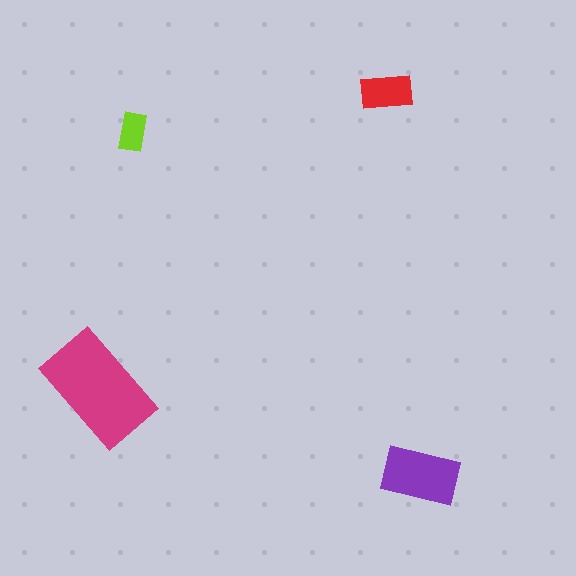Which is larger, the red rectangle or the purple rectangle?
The purple one.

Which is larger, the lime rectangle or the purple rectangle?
The purple one.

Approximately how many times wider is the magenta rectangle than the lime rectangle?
About 3 times wider.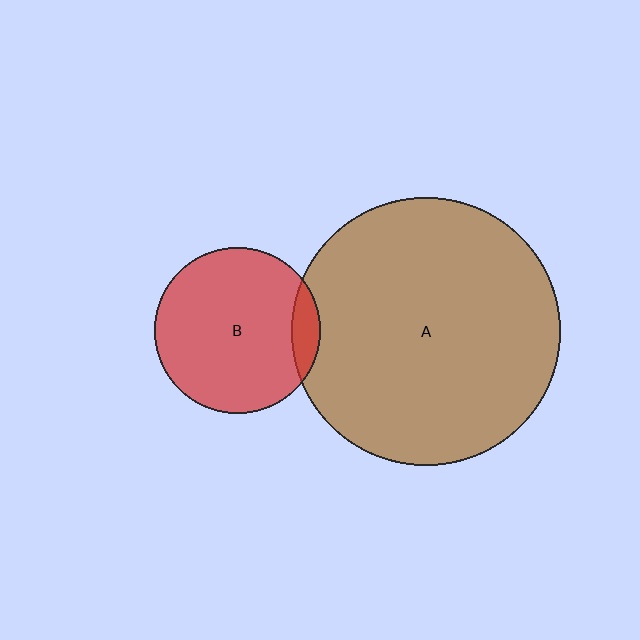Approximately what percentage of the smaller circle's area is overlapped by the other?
Approximately 10%.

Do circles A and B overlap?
Yes.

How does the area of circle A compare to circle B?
Approximately 2.6 times.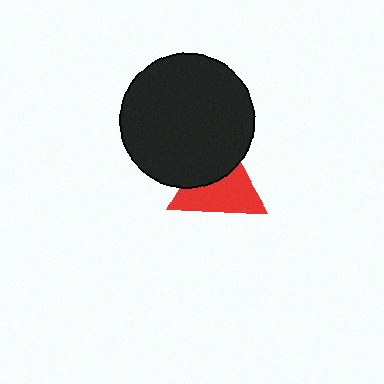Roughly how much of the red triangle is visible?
About half of it is visible (roughly 60%).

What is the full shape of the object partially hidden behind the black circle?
The partially hidden object is a red triangle.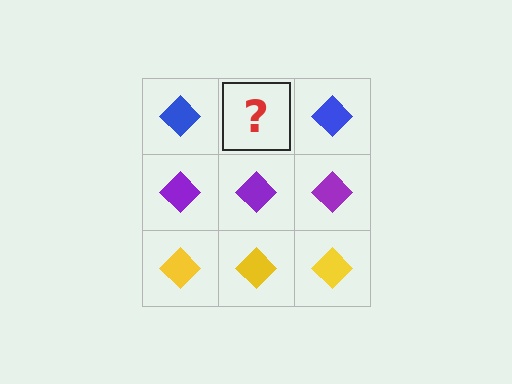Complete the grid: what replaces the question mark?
The question mark should be replaced with a blue diamond.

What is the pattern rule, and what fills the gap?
The rule is that each row has a consistent color. The gap should be filled with a blue diamond.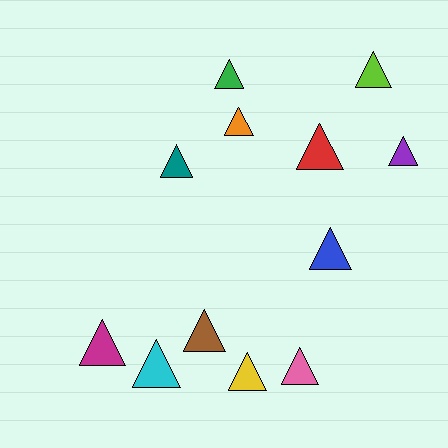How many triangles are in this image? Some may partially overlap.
There are 12 triangles.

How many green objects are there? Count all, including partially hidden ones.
There is 1 green object.